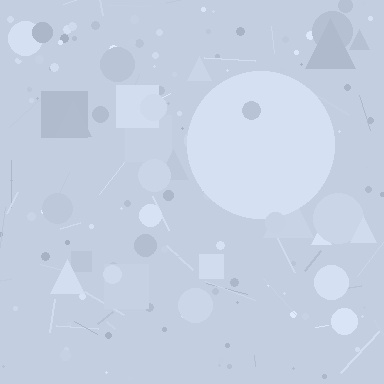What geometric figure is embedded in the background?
A circle is embedded in the background.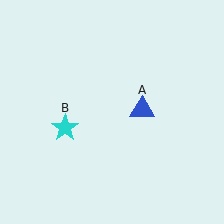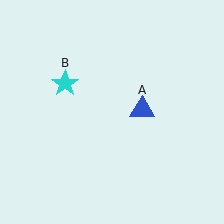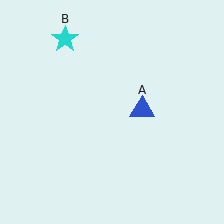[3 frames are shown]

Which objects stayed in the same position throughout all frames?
Blue triangle (object A) remained stationary.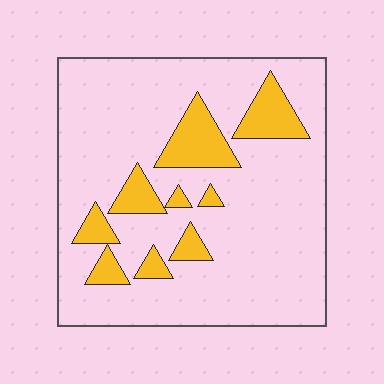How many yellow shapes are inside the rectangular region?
9.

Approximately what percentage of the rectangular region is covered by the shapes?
Approximately 15%.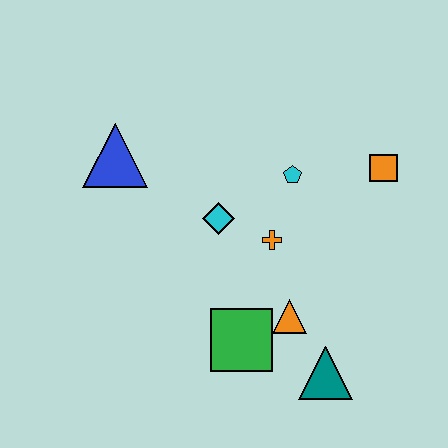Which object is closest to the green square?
The orange triangle is closest to the green square.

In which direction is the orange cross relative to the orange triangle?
The orange cross is above the orange triangle.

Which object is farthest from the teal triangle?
The blue triangle is farthest from the teal triangle.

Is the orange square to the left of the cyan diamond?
No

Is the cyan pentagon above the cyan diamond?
Yes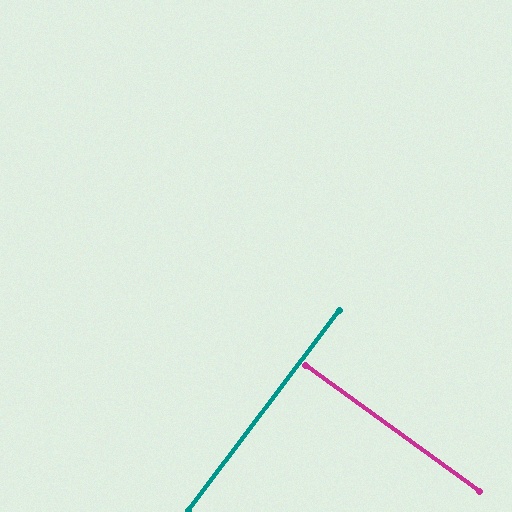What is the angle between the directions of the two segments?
Approximately 89 degrees.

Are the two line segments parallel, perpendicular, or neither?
Perpendicular — they meet at approximately 89°.